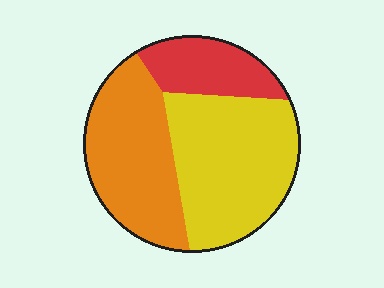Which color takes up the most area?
Yellow, at roughly 45%.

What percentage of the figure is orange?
Orange covers about 35% of the figure.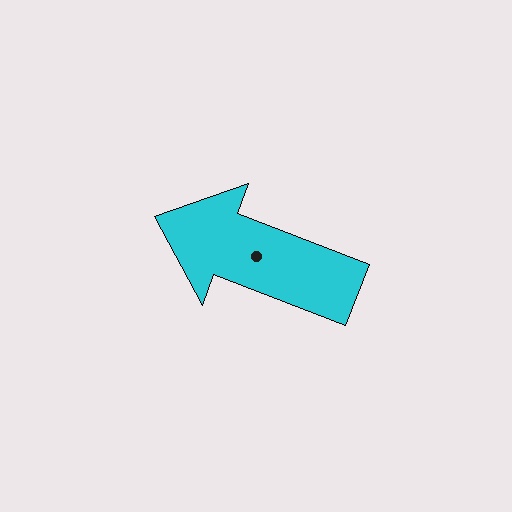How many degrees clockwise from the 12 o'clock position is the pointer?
Approximately 291 degrees.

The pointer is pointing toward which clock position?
Roughly 10 o'clock.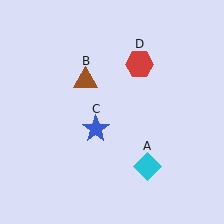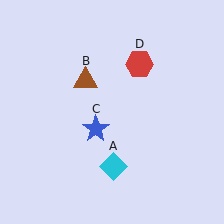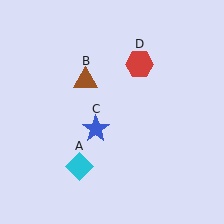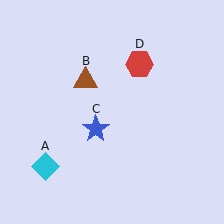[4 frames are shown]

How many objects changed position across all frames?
1 object changed position: cyan diamond (object A).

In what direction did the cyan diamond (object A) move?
The cyan diamond (object A) moved left.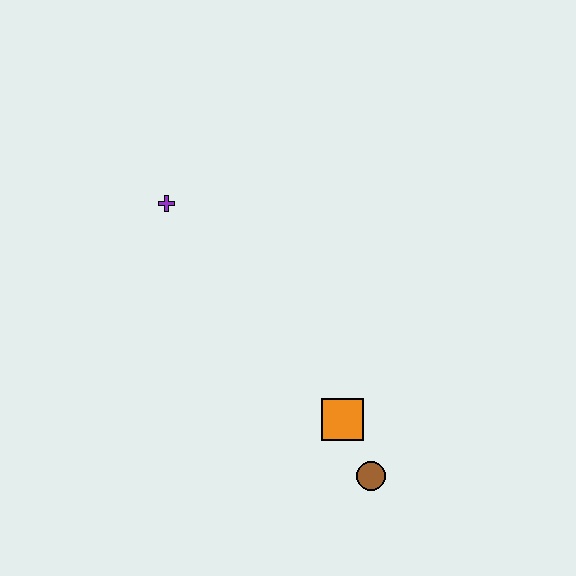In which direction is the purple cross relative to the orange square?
The purple cross is above the orange square.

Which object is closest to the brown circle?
The orange square is closest to the brown circle.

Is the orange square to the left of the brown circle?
Yes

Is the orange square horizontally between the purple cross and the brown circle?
Yes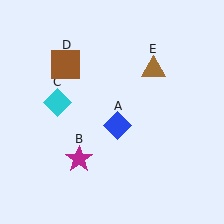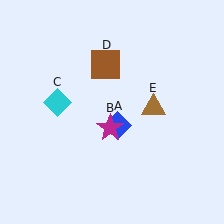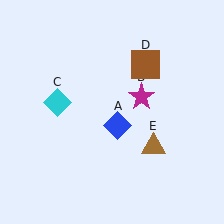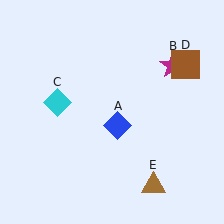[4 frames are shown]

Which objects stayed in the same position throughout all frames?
Blue diamond (object A) and cyan diamond (object C) remained stationary.